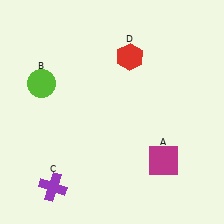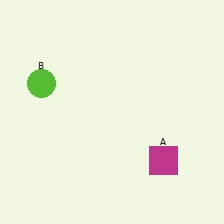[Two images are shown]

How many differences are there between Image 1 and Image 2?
There are 2 differences between the two images.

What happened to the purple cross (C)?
The purple cross (C) was removed in Image 2. It was in the bottom-left area of Image 1.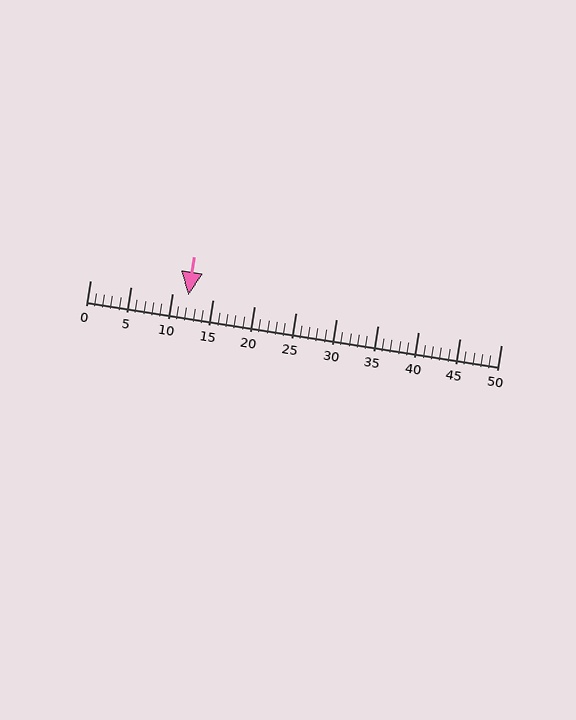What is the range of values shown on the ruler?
The ruler shows values from 0 to 50.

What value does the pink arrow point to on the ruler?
The pink arrow points to approximately 12.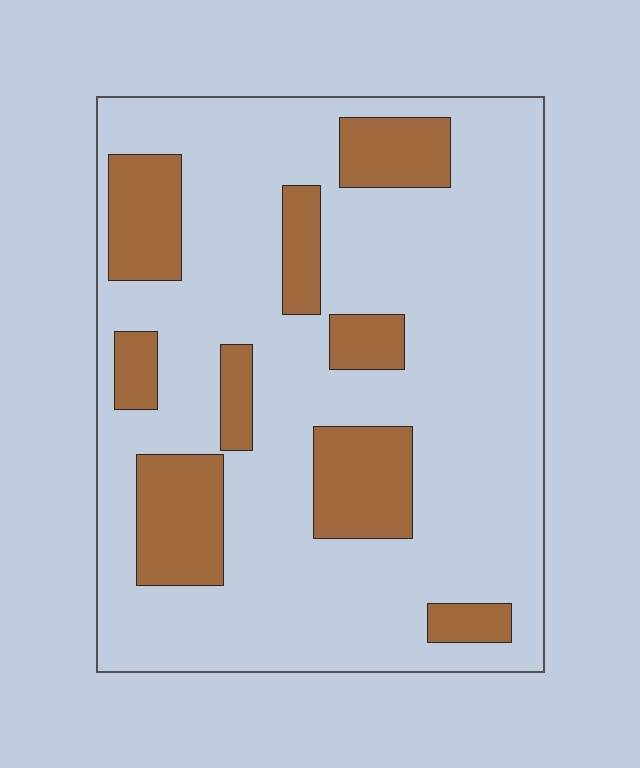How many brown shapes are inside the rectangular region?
9.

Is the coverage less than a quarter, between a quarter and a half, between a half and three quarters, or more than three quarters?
Less than a quarter.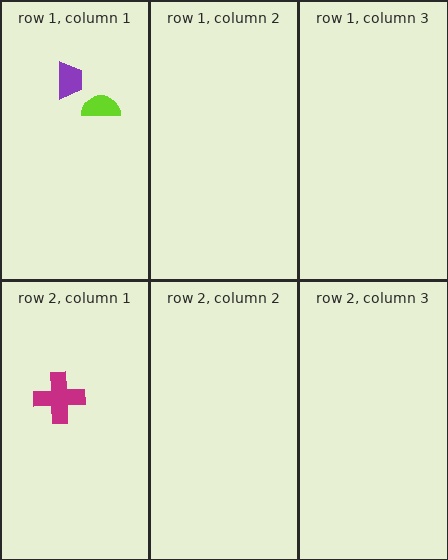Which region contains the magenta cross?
The row 2, column 1 region.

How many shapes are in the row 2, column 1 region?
1.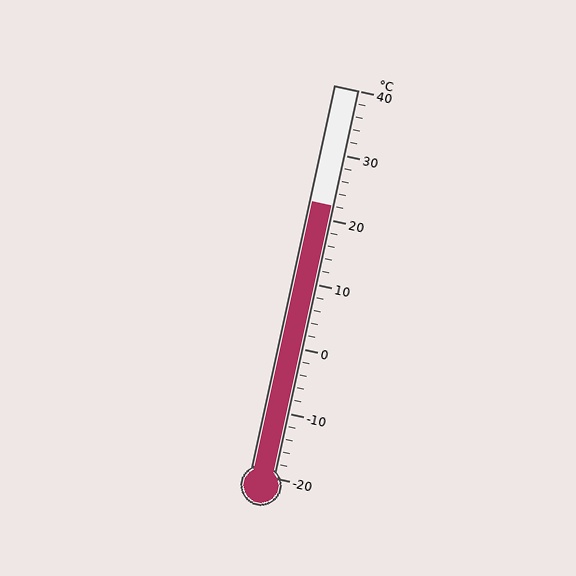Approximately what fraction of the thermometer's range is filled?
The thermometer is filled to approximately 70% of its range.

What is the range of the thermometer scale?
The thermometer scale ranges from -20°C to 40°C.